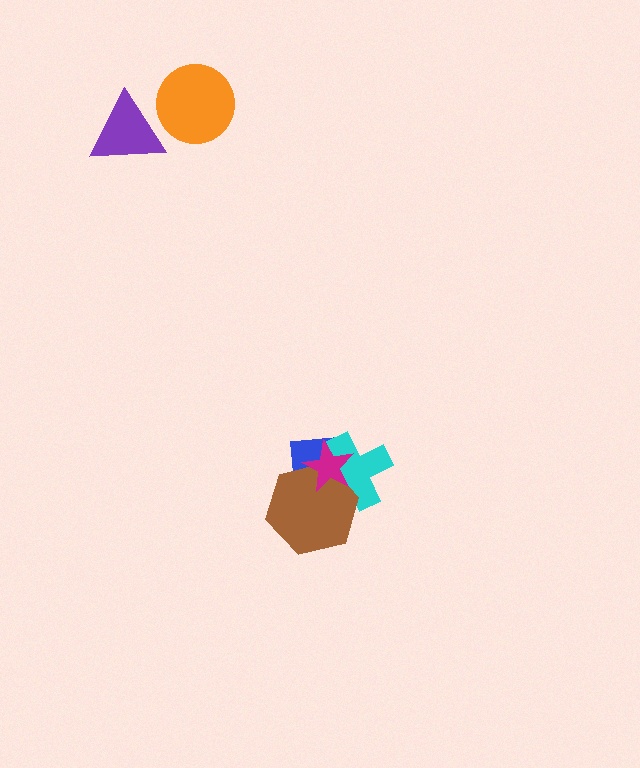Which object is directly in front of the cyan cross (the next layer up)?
The brown hexagon is directly in front of the cyan cross.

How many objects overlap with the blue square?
3 objects overlap with the blue square.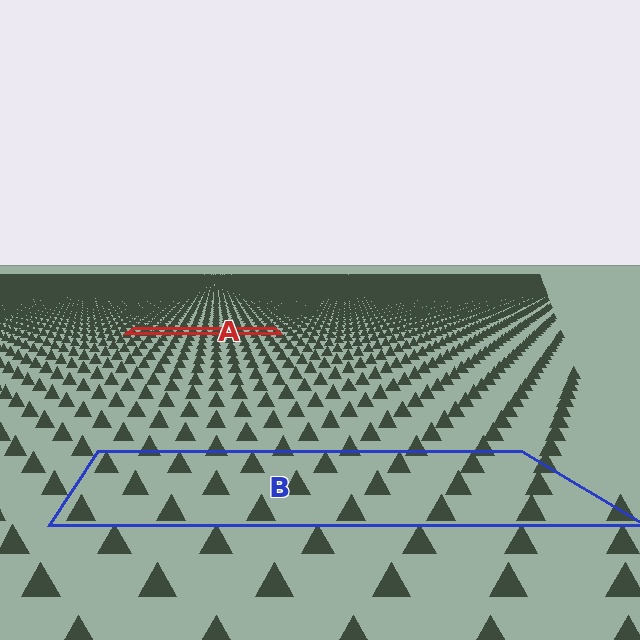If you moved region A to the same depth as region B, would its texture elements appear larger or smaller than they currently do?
They would appear larger. At a closer depth, the same texture elements are projected at a bigger on-screen size.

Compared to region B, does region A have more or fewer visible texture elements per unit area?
Region A has more texture elements per unit area — they are packed more densely because it is farther away.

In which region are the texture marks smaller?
The texture marks are smaller in region A, because it is farther away.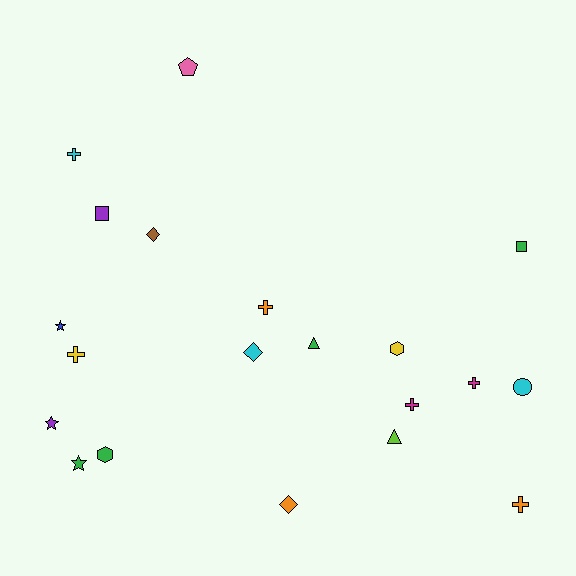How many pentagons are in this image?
There is 1 pentagon.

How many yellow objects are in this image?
There are 2 yellow objects.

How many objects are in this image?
There are 20 objects.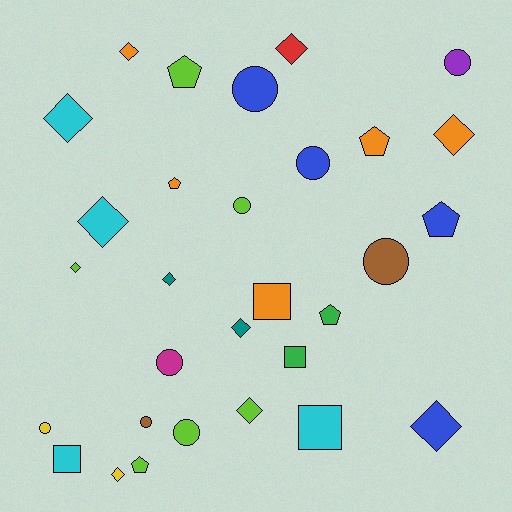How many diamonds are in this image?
There are 11 diamonds.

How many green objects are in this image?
There are 2 green objects.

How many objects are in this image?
There are 30 objects.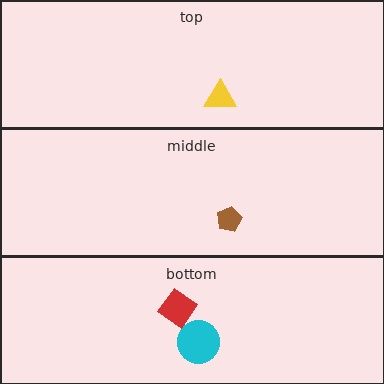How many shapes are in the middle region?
1.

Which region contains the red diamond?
The bottom region.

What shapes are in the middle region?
The brown pentagon.